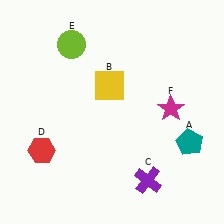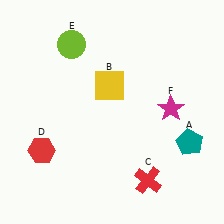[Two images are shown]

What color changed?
The cross (C) changed from purple in Image 1 to red in Image 2.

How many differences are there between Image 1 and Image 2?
There is 1 difference between the two images.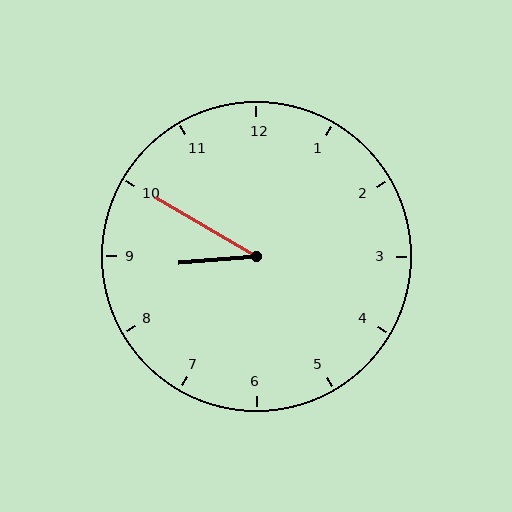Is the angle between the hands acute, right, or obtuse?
It is acute.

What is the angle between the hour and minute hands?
Approximately 35 degrees.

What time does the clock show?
8:50.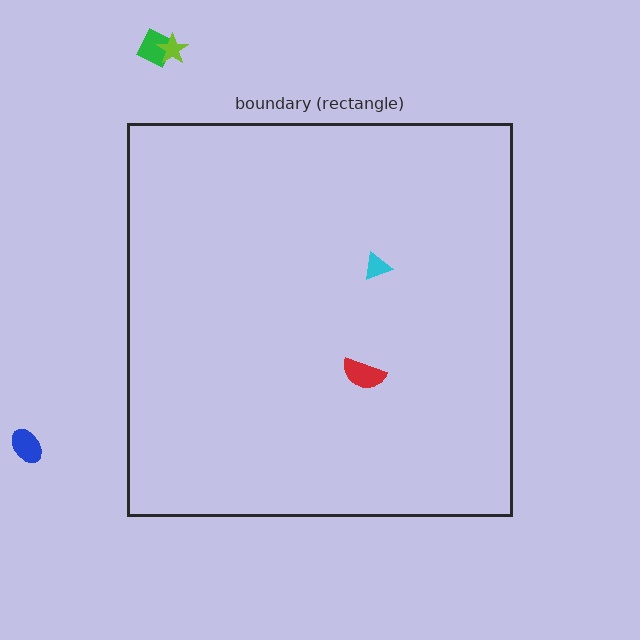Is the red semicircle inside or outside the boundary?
Inside.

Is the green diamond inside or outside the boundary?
Outside.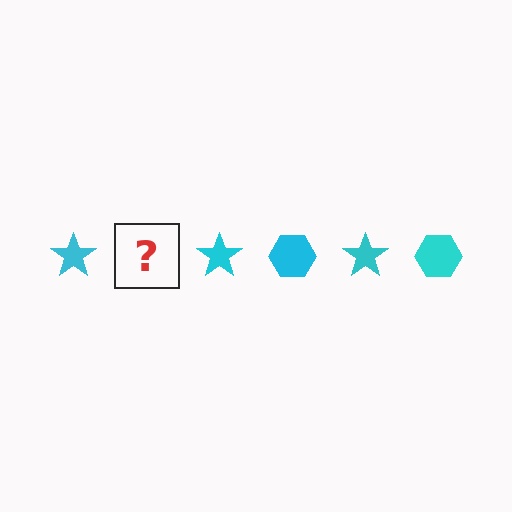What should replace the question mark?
The question mark should be replaced with a cyan hexagon.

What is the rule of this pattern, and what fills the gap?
The rule is that the pattern cycles through star, hexagon shapes in cyan. The gap should be filled with a cyan hexagon.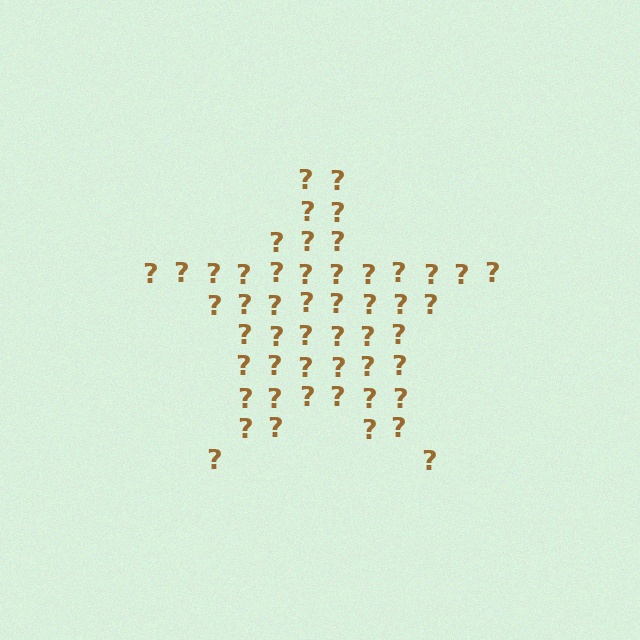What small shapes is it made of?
It is made of small question marks.